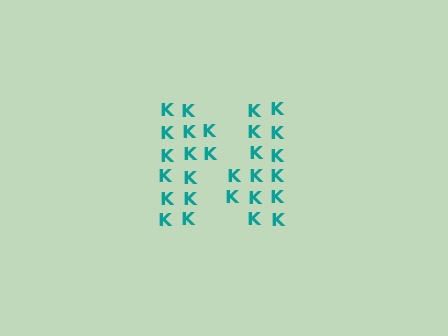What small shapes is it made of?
It is made of small letter K's.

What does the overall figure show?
The overall figure shows the letter N.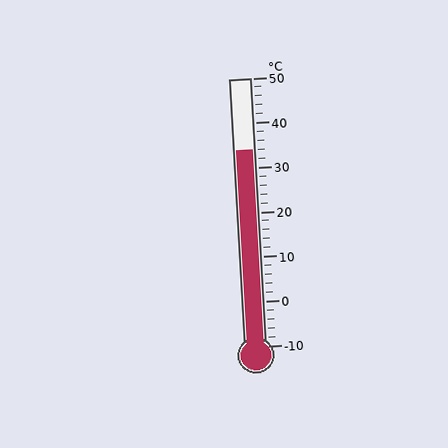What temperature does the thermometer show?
The thermometer shows approximately 34°C.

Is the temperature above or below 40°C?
The temperature is below 40°C.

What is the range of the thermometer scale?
The thermometer scale ranges from -10°C to 50°C.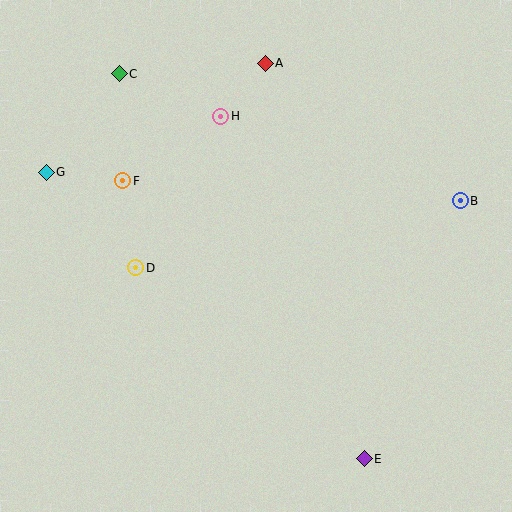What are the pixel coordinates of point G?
Point G is at (46, 172).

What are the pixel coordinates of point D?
Point D is at (136, 268).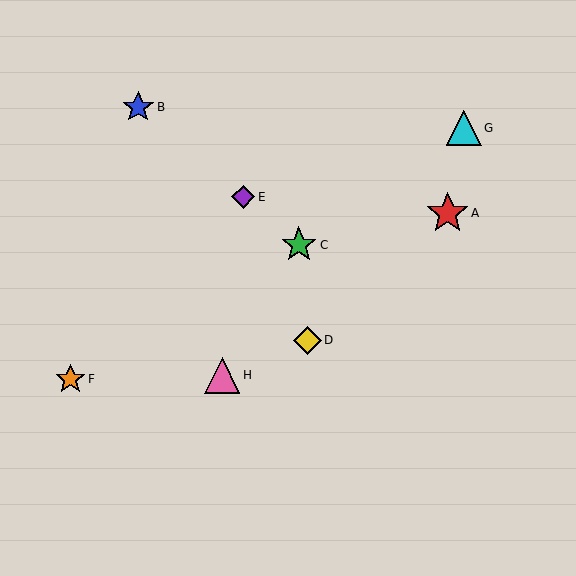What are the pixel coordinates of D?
Object D is at (307, 340).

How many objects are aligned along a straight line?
3 objects (B, C, E) are aligned along a straight line.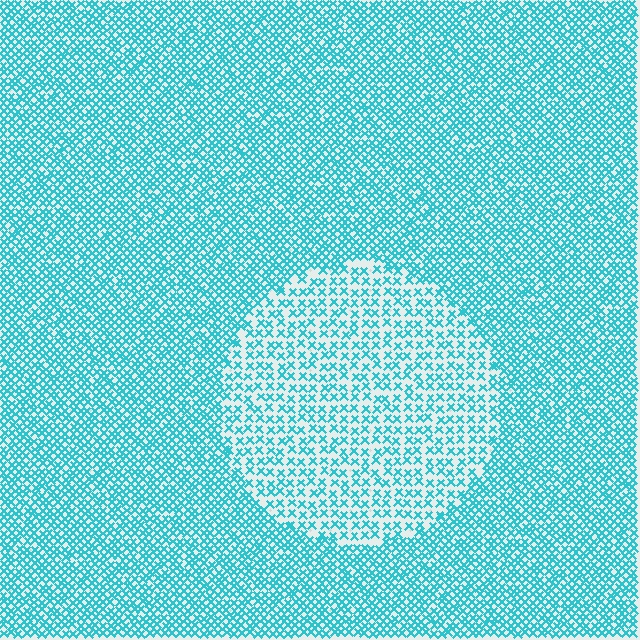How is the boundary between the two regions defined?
The boundary is defined by a change in element density (approximately 1.9x ratio). All elements are the same color, size, and shape.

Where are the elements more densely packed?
The elements are more densely packed outside the circle boundary.